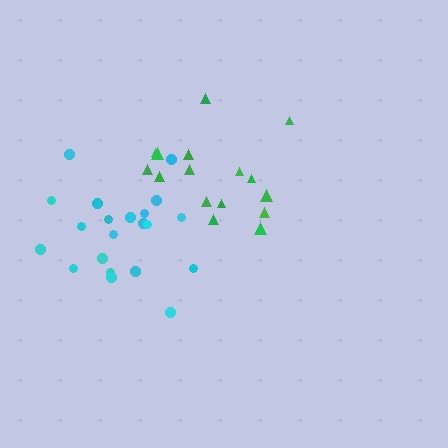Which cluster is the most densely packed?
Cyan.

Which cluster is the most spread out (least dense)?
Green.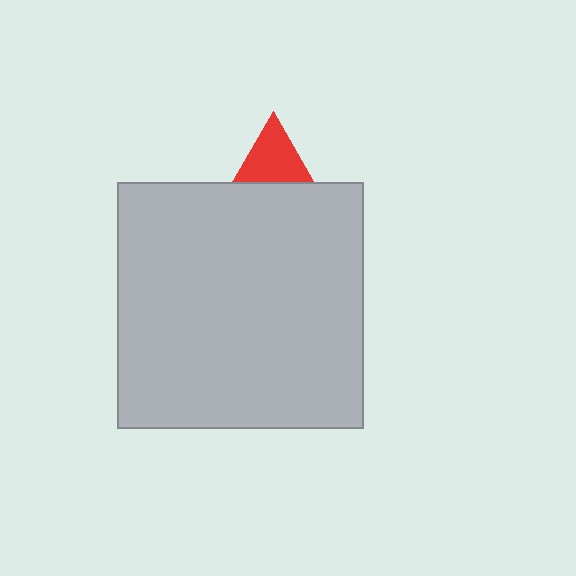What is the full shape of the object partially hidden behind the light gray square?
The partially hidden object is a red triangle.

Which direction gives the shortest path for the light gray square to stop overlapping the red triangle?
Moving down gives the shortest separation.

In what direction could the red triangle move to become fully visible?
The red triangle could move up. That would shift it out from behind the light gray square entirely.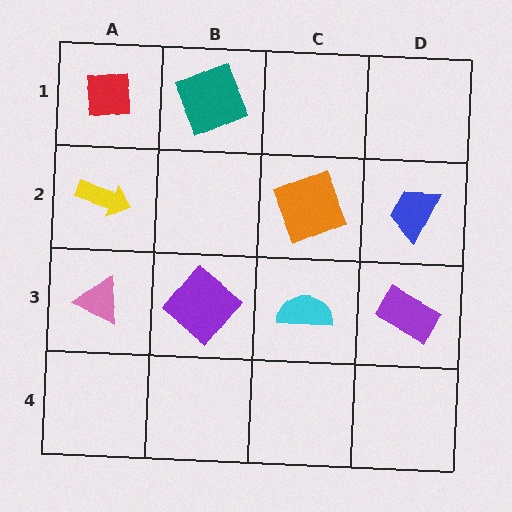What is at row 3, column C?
A cyan semicircle.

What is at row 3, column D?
A purple rectangle.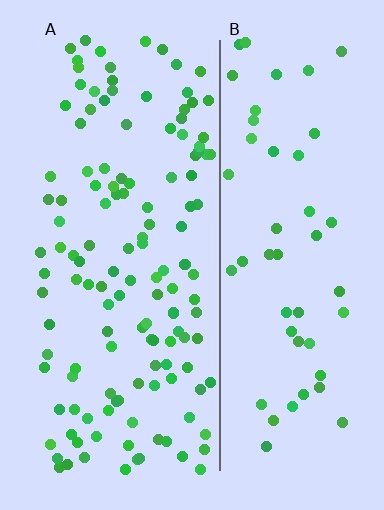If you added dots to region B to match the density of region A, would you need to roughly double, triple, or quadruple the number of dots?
Approximately triple.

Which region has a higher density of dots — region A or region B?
A (the left).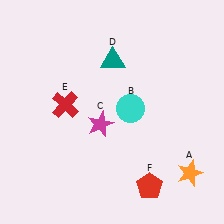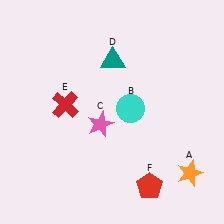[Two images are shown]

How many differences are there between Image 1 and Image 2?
There is 1 difference between the two images.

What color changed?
The star (C) changed from magenta in Image 1 to pink in Image 2.